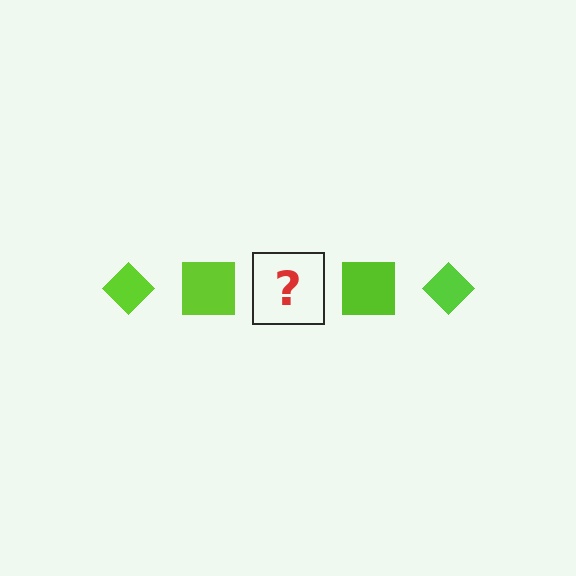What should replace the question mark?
The question mark should be replaced with a lime diamond.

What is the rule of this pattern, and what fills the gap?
The rule is that the pattern cycles through diamond, square shapes in lime. The gap should be filled with a lime diamond.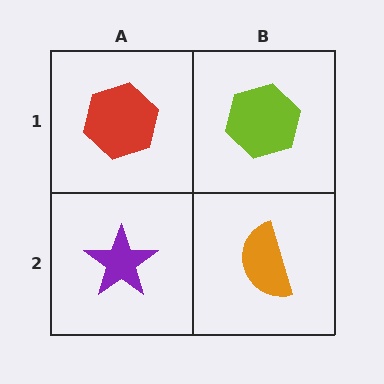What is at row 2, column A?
A purple star.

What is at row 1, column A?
A red hexagon.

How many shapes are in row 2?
2 shapes.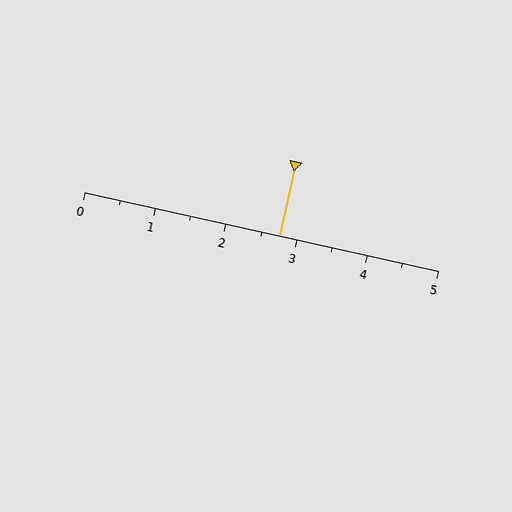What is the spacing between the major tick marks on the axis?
The major ticks are spaced 1 apart.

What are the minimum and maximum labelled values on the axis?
The axis runs from 0 to 5.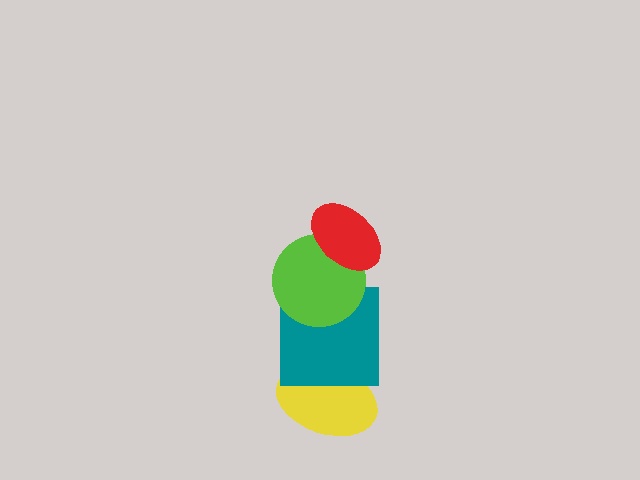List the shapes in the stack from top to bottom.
From top to bottom: the red ellipse, the lime circle, the teal square, the yellow ellipse.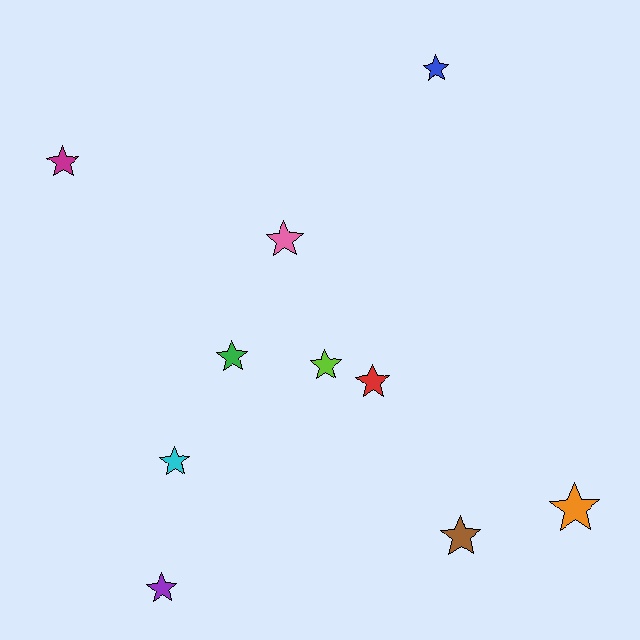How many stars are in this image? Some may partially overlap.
There are 10 stars.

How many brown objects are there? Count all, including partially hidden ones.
There is 1 brown object.